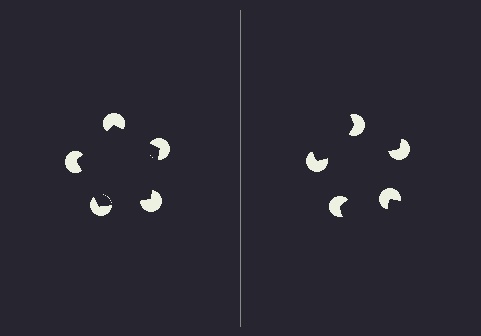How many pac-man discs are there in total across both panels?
10 — 5 on each side.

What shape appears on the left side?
An illusory pentagon.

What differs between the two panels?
The pac-man discs are positioned identically on both sides; only the wedge orientations differ. On the left they align to a pentagon; on the right they are misaligned.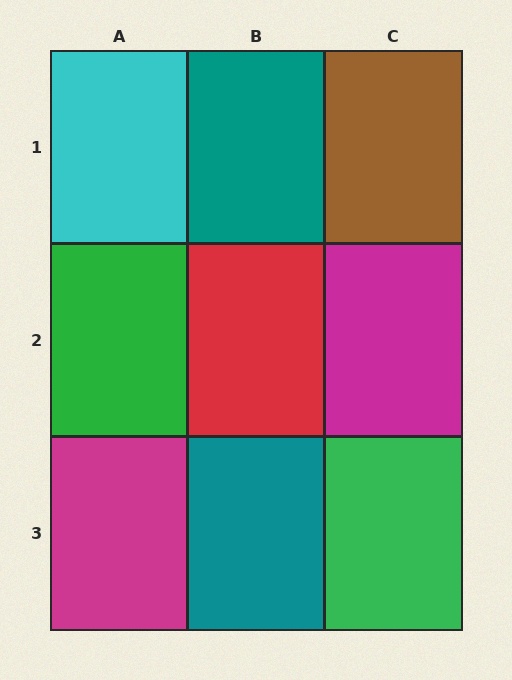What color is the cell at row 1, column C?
Brown.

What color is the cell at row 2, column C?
Magenta.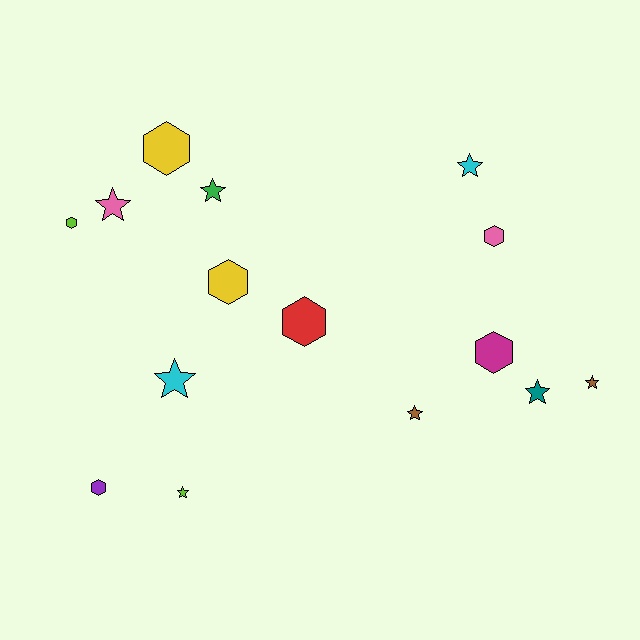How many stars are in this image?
There are 8 stars.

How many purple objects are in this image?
There is 1 purple object.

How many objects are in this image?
There are 15 objects.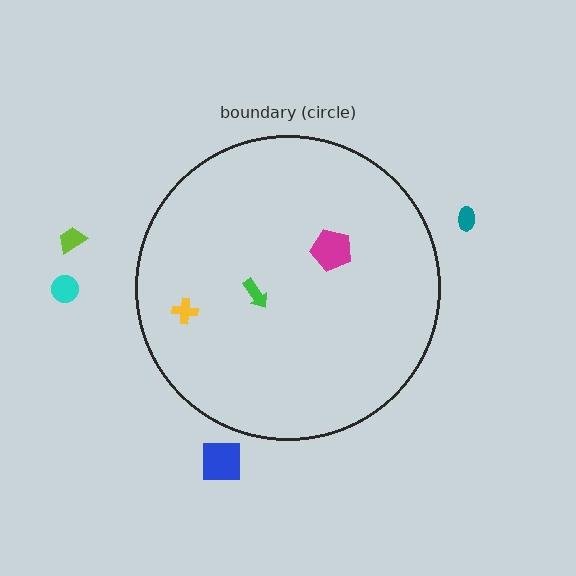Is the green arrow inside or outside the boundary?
Inside.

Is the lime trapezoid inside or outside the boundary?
Outside.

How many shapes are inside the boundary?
3 inside, 4 outside.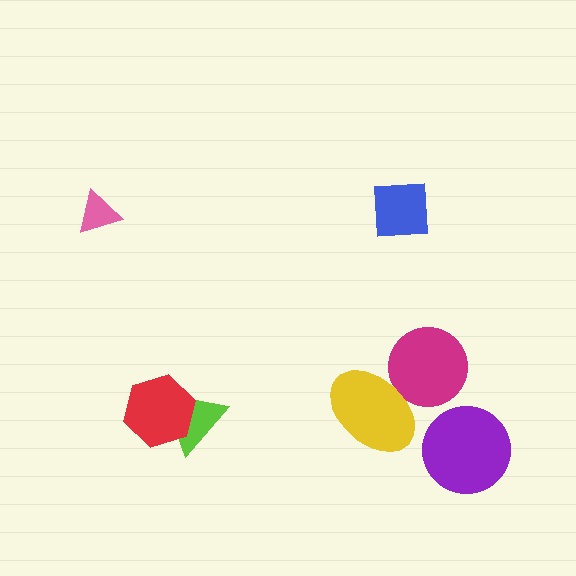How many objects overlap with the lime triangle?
1 object overlaps with the lime triangle.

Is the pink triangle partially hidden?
No, no other shape covers it.